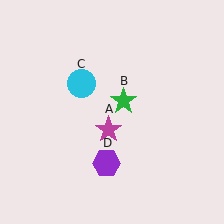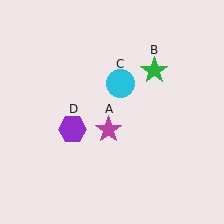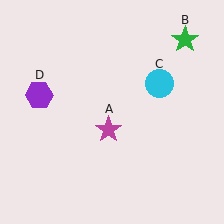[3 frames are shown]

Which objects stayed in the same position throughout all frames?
Magenta star (object A) remained stationary.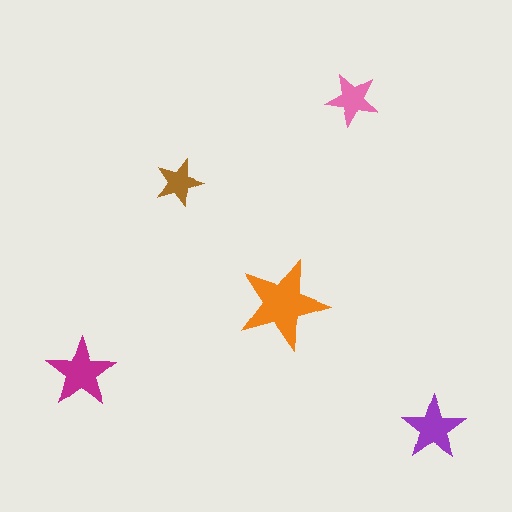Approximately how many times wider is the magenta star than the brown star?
About 1.5 times wider.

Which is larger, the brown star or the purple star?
The purple one.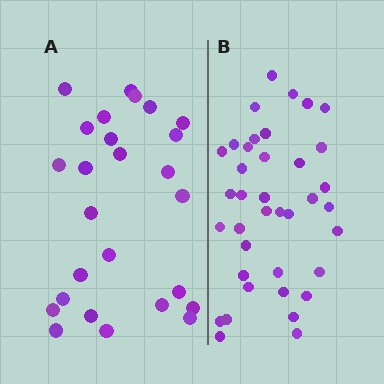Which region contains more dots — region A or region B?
Region B (the right region) has more dots.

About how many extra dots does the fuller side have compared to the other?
Region B has roughly 12 or so more dots than region A.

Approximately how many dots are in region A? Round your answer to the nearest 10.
About 30 dots. (The exact count is 26, which rounds to 30.)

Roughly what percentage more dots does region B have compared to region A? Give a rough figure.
About 45% more.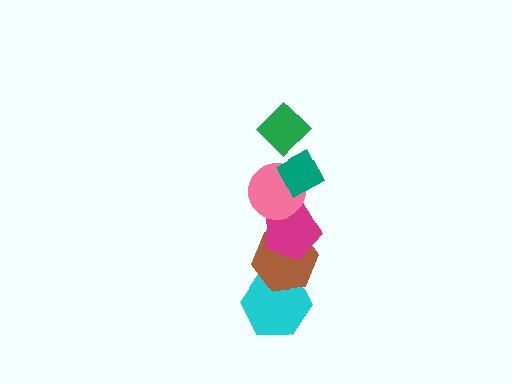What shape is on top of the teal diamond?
The green diamond is on top of the teal diamond.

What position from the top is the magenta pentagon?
The magenta pentagon is 4th from the top.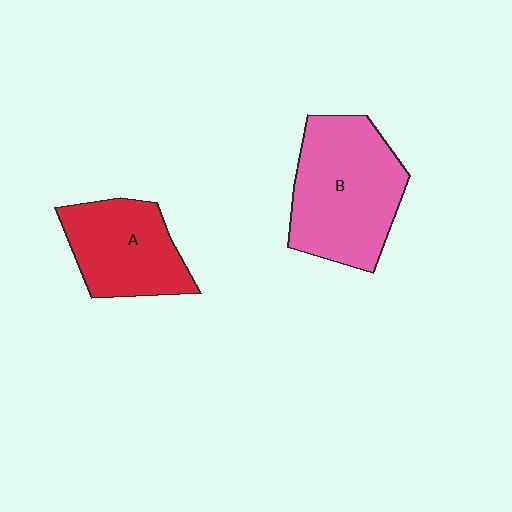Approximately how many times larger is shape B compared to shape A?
Approximately 1.4 times.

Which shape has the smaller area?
Shape A (red).